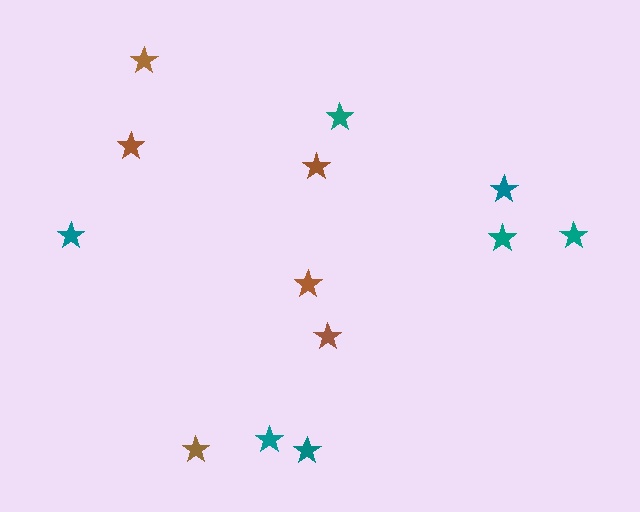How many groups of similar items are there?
There are 2 groups: one group of brown stars (6) and one group of teal stars (7).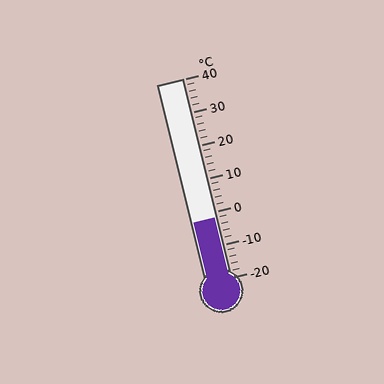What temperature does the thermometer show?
The thermometer shows approximately -2°C.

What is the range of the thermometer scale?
The thermometer scale ranges from -20°C to 40°C.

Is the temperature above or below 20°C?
The temperature is below 20°C.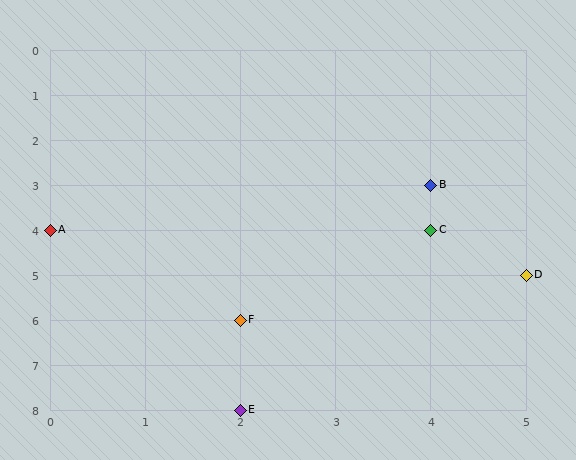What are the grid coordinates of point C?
Point C is at grid coordinates (4, 4).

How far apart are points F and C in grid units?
Points F and C are 2 columns and 2 rows apart (about 2.8 grid units diagonally).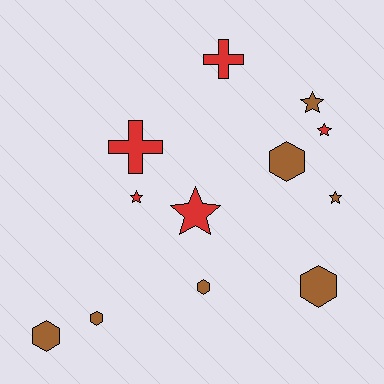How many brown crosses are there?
There are no brown crosses.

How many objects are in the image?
There are 12 objects.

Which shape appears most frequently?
Hexagon, with 5 objects.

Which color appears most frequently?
Brown, with 7 objects.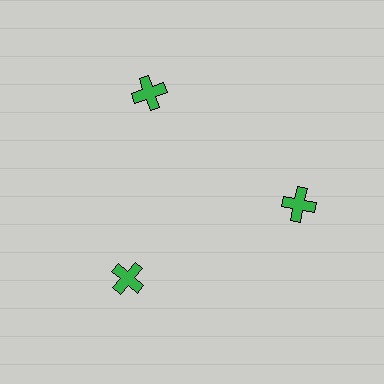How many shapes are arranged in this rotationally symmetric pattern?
There are 3 shapes, arranged in 3 groups of 1.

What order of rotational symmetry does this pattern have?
This pattern has 3-fold rotational symmetry.